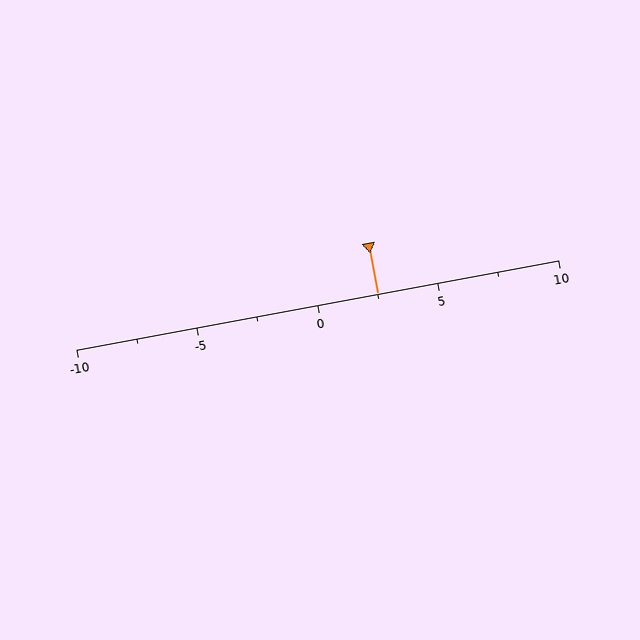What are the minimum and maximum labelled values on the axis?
The axis runs from -10 to 10.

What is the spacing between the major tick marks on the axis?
The major ticks are spaced 5 apart.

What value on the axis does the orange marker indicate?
The marker indicates approximately 2.5.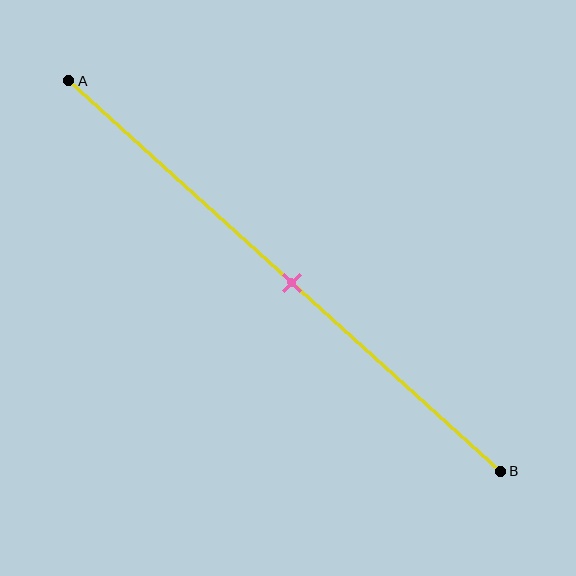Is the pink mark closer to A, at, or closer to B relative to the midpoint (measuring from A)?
The pink mark is approximately at the midpoint of segment AB.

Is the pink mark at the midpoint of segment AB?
Yes, the mark is approximately at the midpoint.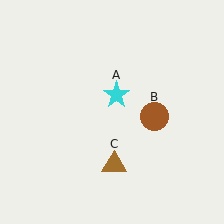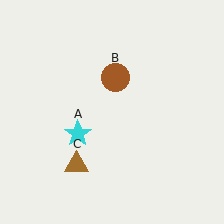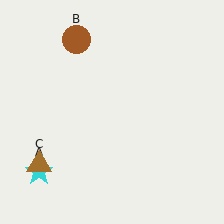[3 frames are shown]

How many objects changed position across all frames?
3 objects changed position: cyan star (object A), brown circle (object B), brown triangle (object C).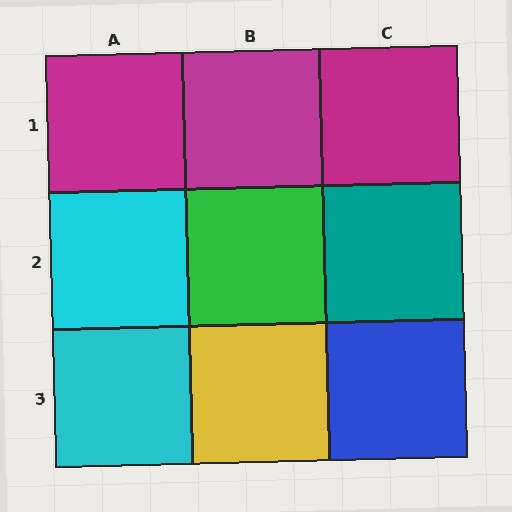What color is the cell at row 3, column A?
Cyan.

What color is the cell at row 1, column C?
Magenta.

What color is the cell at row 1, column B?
Magenta.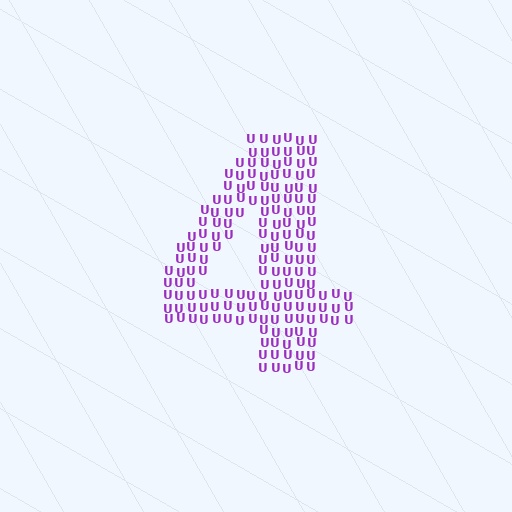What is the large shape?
The large shape is the digit 4.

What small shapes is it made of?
It is made of small letter U's.